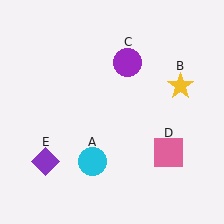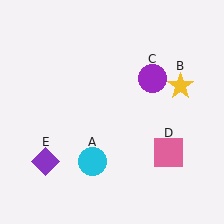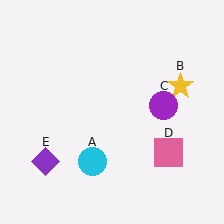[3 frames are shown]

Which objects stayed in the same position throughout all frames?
Cyan circle (object A) and yellow star (object B) and pink square (object D) and purple diamond (object E) remained stationary.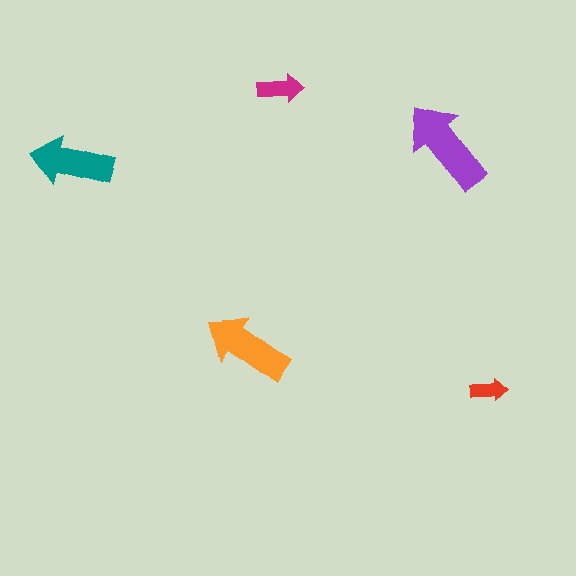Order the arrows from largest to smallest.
the purple one, the orange one, the teal one, the magenta one, the red one.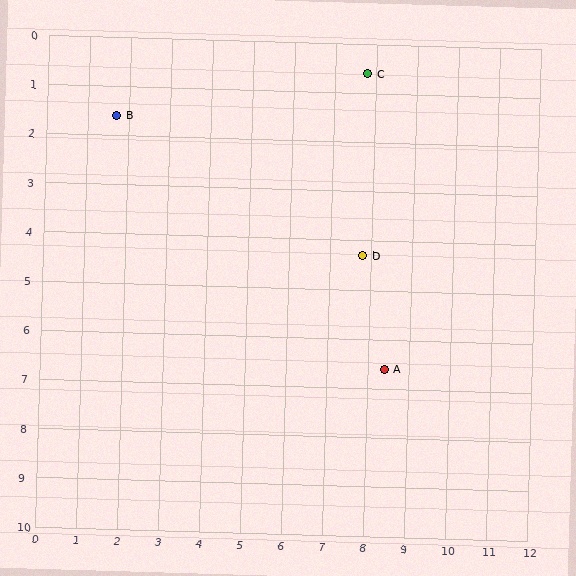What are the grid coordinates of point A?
Point A is at approximately (8.4, 6.6).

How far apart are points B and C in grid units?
Points B and C are about 6.2 grid units apart.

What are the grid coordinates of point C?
Point C is at approximately (7.8, 0.6).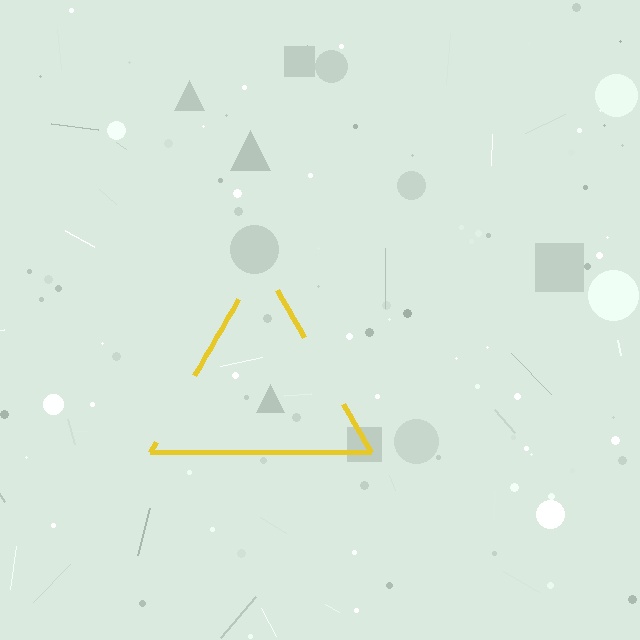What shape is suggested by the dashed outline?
The dashed outline suggests a triangle.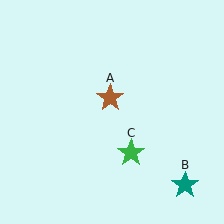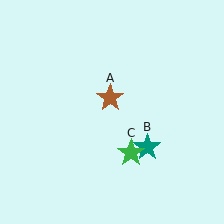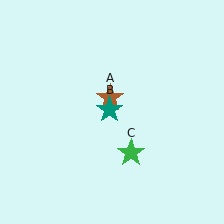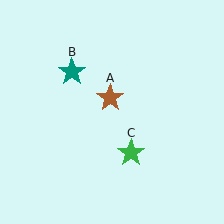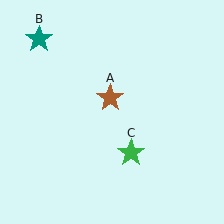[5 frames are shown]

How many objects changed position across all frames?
1 object changed position: teal star (object B).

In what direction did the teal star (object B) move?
The teal star (object B) moved up and to the left.